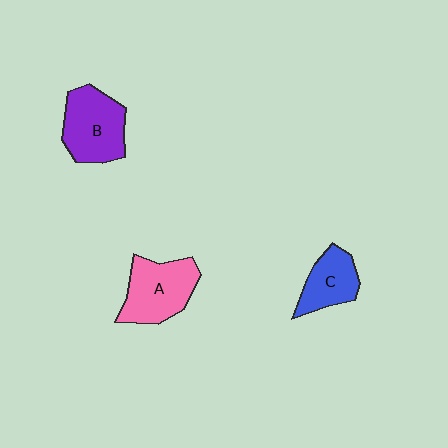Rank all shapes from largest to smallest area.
From largest to smallest: A (pink), B (purple), C (blue).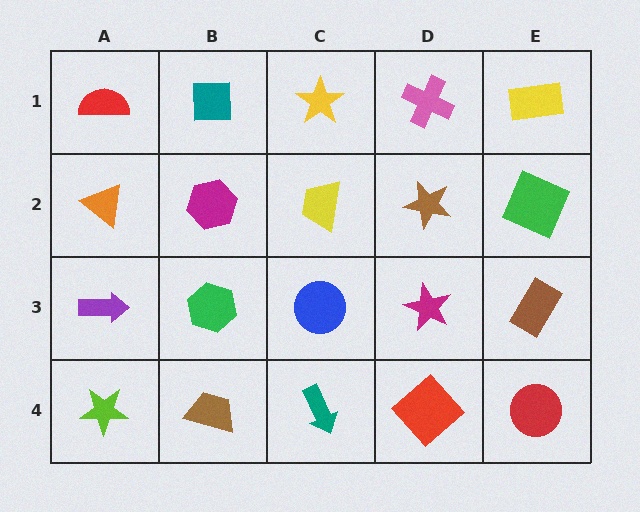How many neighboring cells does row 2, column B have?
4.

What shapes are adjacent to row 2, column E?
A yellow rectangle (row 1, column E), a brown rectangle (row 3, column E), a brown star (row 2, column D).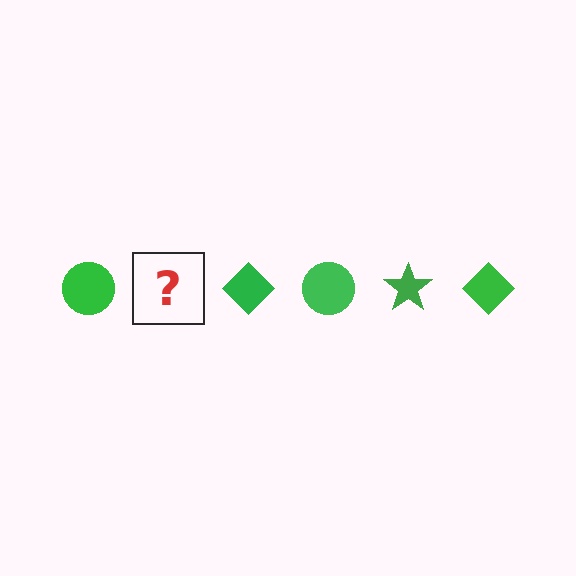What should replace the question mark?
The question mark should be replaced with a green star.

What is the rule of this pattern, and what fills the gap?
The rule is that the pattern cycles through circle, star, diamond shapes in green. The gap should be filled with a green star.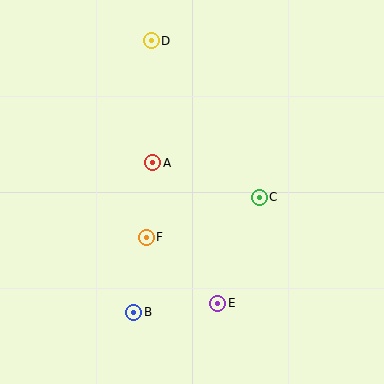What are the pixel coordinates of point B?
Point B is at (134, 312).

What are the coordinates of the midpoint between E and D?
The midpoint between E and D is at (185, 172).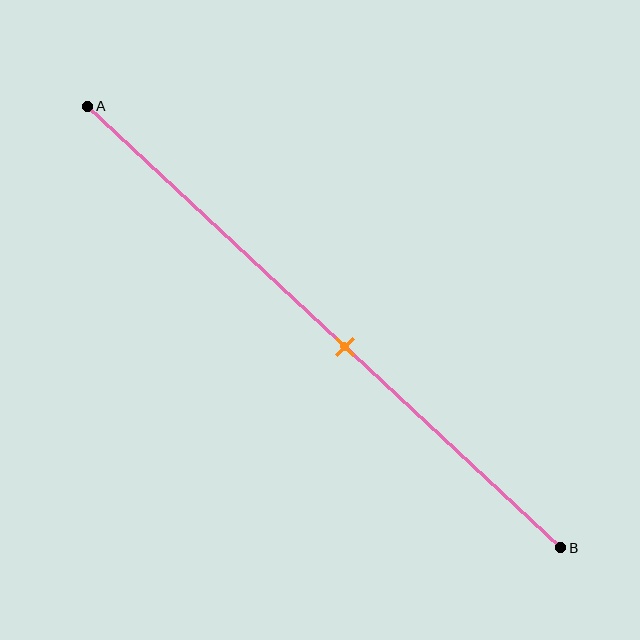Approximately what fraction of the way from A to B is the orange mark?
The orange mark is approximately 55% of the way from A to B.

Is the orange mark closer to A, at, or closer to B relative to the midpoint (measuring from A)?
The orange mark is closer to point B than the midpoint of segment AB.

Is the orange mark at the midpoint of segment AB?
No, the mark is at about 55% from A, not at the 50% midpoint.